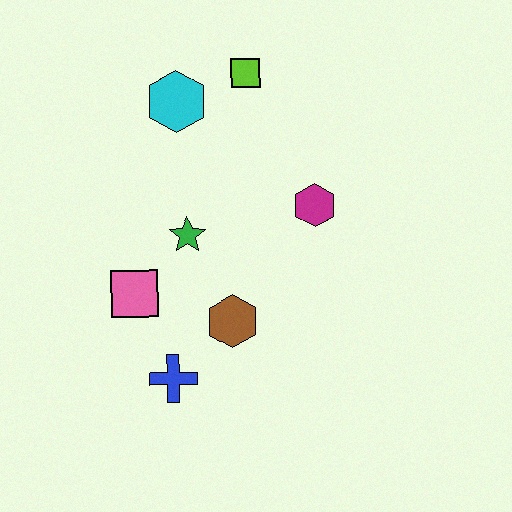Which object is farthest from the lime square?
The blue cross is farthest from the lime square.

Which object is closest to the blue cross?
The brown hexagon is closest to the blue cross.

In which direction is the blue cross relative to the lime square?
The blue cross is below the lime square.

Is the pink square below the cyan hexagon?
Yes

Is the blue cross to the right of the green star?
No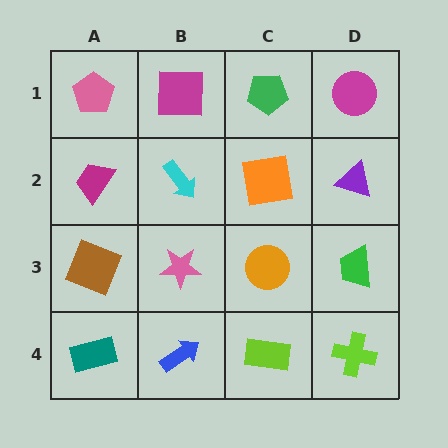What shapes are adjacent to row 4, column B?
A pink star (row 3, column B), a teal rectangle (row 4, column A), a lime rectangle (row 4, column C).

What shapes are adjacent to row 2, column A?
A pink pentagon (row 1, column A), a brown square (row 3, column A), a cyan arrow (row 2, column B).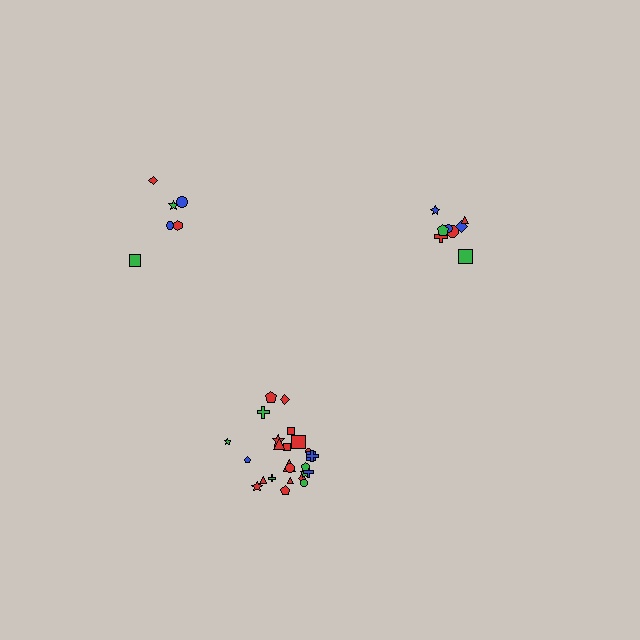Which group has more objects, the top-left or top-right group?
The top-right group.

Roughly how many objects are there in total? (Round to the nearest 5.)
Roughly 40 objects in total.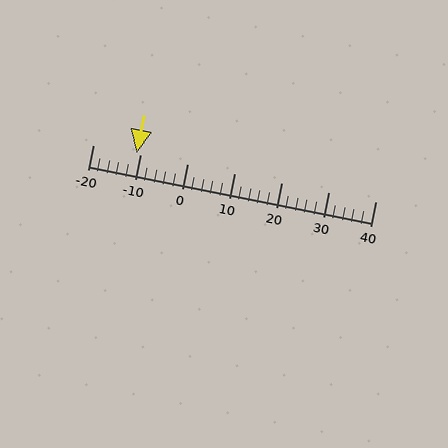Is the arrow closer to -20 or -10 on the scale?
The arrow is closer to -10.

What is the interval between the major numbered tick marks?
The major tick marks are spaced 10 units apart.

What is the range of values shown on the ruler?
The ruler shows values from -20 to 40.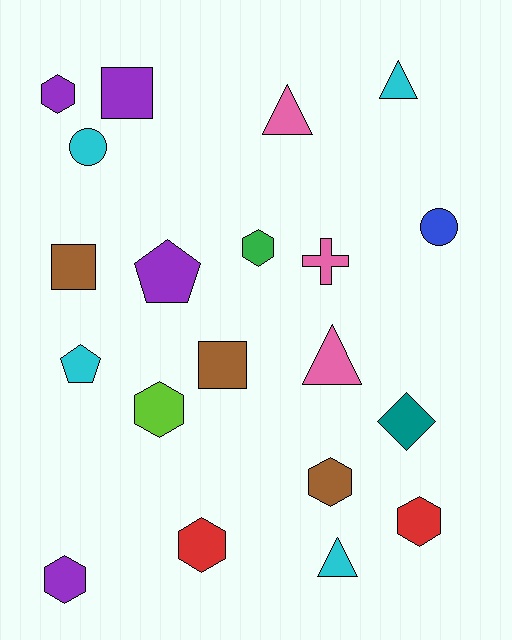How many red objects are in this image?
There are 2 red objects.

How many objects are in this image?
There are 20 objects.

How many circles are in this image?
There are 2 circles.